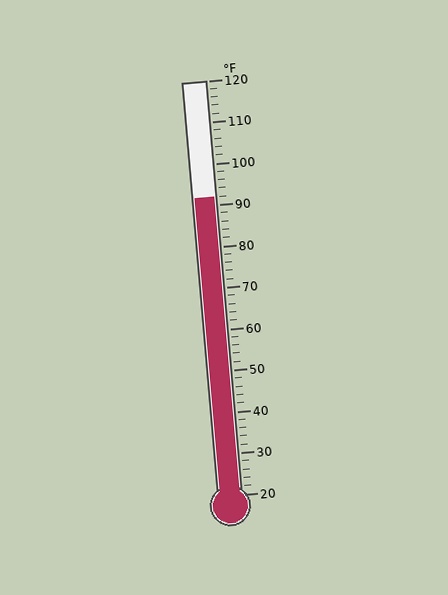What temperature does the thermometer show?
The thermometer shows approximately 92°F.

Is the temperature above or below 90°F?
The temperature is above 90°F.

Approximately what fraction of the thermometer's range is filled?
The thermometer is filled to approximately 70% of its range.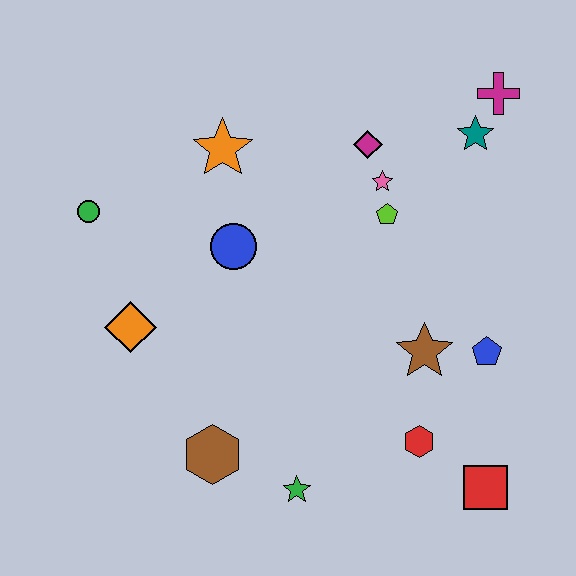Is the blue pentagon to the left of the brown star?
No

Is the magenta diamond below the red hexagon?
No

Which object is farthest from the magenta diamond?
The red square is farthest from the magenta diamond.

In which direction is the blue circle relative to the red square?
The blue circle is to the left of the red square.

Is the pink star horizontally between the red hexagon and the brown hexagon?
Yes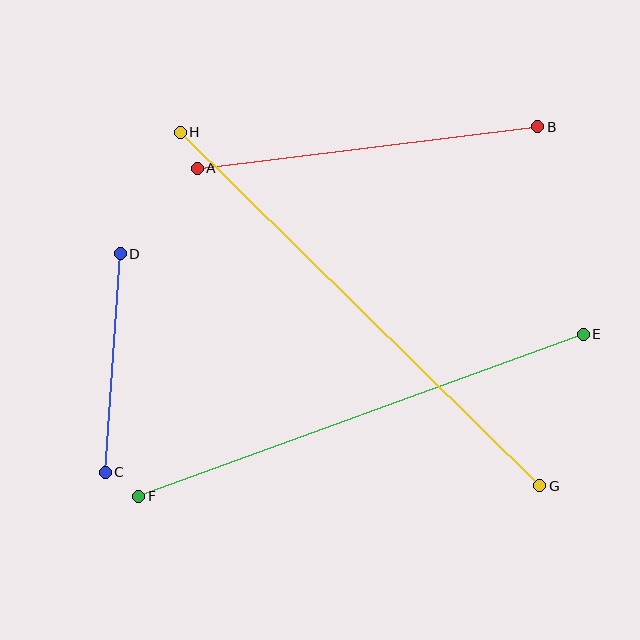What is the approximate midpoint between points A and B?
The midpoint is at approximately (368, 147) pixels.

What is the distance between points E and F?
The distance is approximately 473 pixels.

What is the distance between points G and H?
The distance is approximately 504 pixels.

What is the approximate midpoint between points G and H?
The midpoint is at approximately (360, 309) pixels.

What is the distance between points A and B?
The distance is approximately 343 pixels.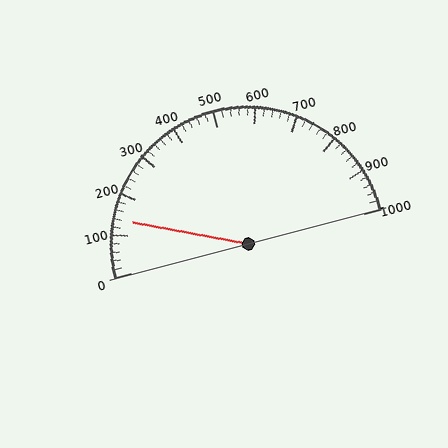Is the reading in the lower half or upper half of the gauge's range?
The reading is in the lower half of the range (0 to 1000).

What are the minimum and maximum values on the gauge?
The gauge ranges from 0 to 1000.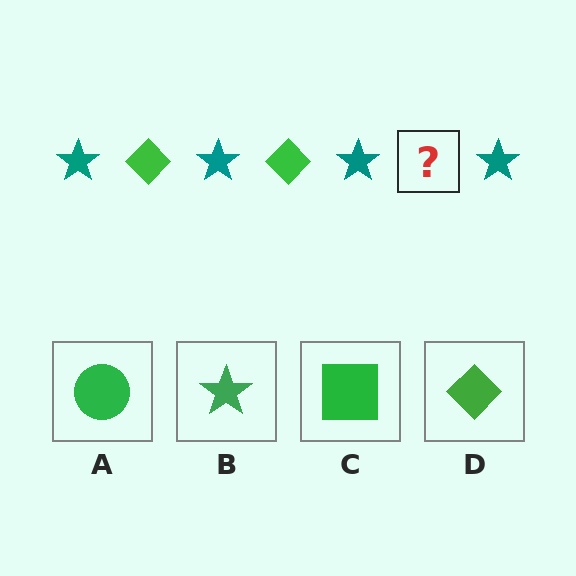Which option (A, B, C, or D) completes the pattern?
D.